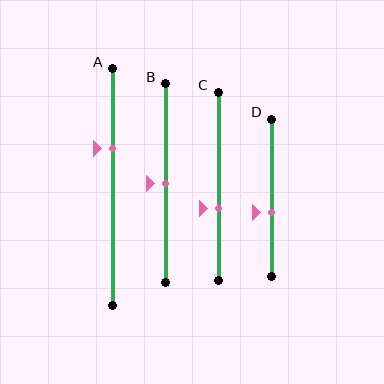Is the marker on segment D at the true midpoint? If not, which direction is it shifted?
No, the marker on segment D is shifted downward by about 9% of the segment length.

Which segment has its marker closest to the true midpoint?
Segment B has its marker closest to the true midpoint.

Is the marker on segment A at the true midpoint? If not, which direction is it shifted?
No, the marker on segment A is shifted upward by about 16% of the segment length.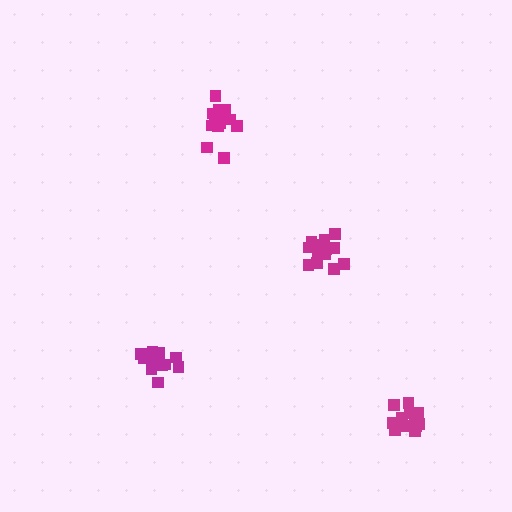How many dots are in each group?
Group 1: 12 dots, Group 2: 14 dots, Group 3: 11 dots, Group 4: 14 dots (51 total).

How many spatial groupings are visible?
There are 4 spatial groupings.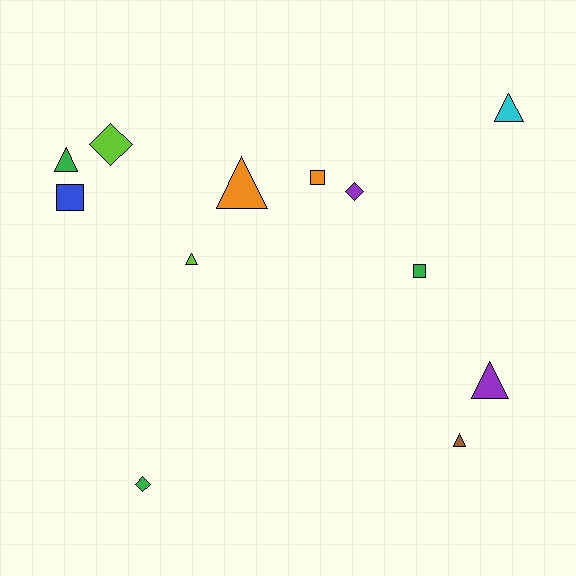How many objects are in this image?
There are 12 objects.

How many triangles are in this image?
There are 6 triangles.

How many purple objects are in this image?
There are 2 purple objects.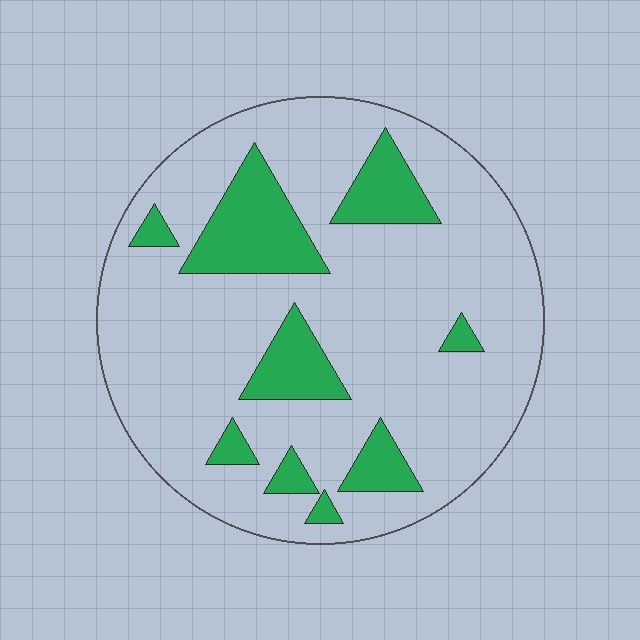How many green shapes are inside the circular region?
9.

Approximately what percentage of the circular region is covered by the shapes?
Approximately 20%.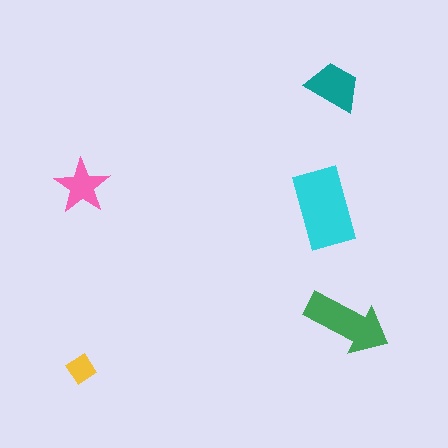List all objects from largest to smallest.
The cyan rectangle, the green arrow, the teal trapezoid, the pink star, the yellow diamond.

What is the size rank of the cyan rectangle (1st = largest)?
1st.